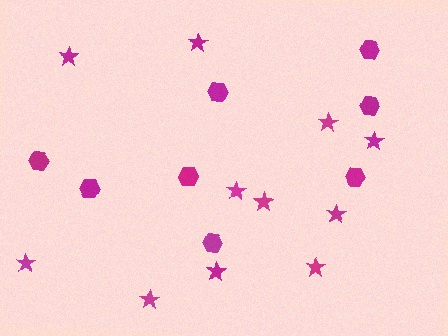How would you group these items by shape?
There are 2 groups: one group of stars (11) and one group of hexagons (8).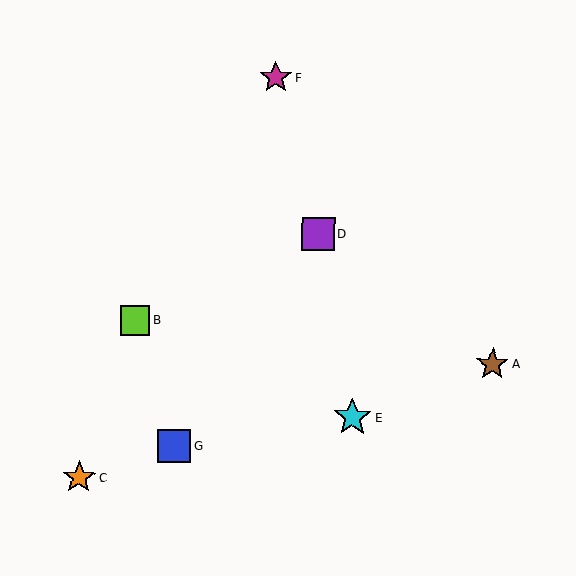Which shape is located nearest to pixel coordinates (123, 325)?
The lime square (labeled B) at (135, 320) is nearest to that location.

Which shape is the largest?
The cyan star (labeled E) is the largest.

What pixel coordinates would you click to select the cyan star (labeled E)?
Click at (352, 417) to select the cyan star E.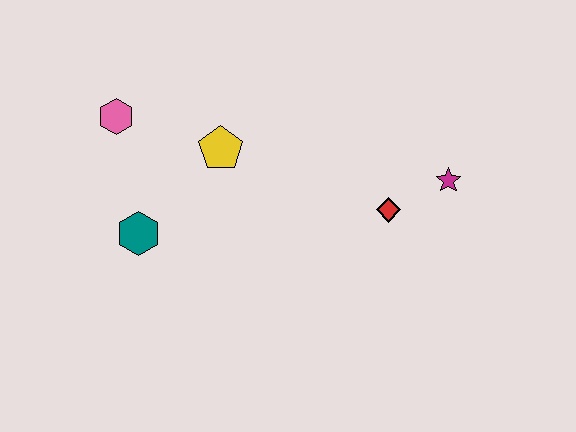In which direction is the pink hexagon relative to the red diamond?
The pink hexagon is to the left of the red diamond.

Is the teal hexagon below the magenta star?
Yes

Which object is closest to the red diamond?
The magenta star is closest to the red diamond.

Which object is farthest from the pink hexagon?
The magenta star is farthest from the pink hexagon.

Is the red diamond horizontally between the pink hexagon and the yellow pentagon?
No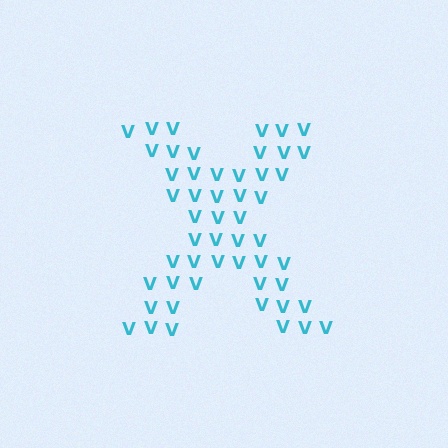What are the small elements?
The small elements are letter V's.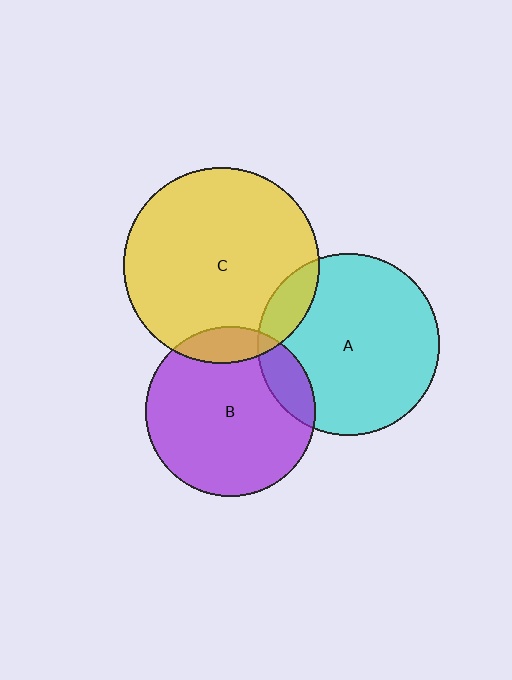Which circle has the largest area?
Circle C (yellow).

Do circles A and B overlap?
Yes.